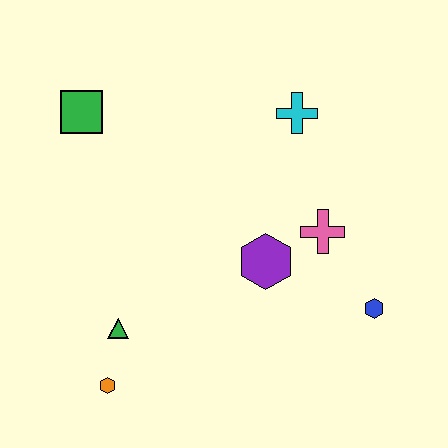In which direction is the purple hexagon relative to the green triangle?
The purple hexagon is to the right of the green triangle.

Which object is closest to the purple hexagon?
The pink cross is closest to the purple hexagon.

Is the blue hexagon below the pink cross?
Yes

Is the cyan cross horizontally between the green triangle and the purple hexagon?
No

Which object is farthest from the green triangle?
The cyan cross is farthest from the green triangle.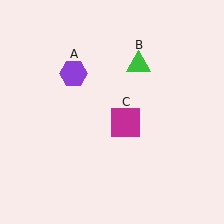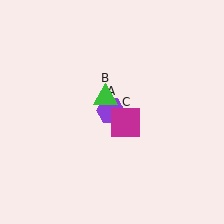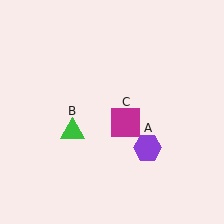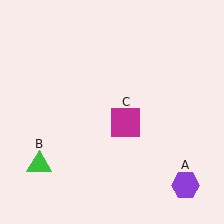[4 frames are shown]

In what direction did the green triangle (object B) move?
The green triangle (object B) moved down and to the left.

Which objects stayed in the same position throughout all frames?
Magenta square (object C) remained stationary.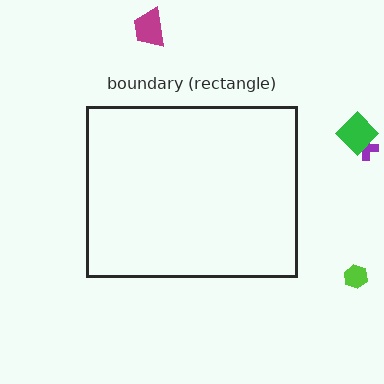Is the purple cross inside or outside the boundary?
Outside.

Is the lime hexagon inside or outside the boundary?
Outside.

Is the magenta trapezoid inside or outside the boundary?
Outside.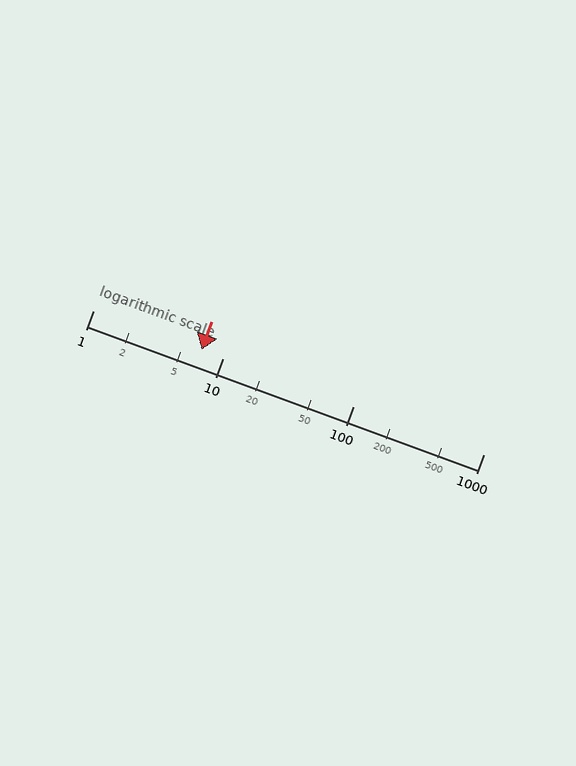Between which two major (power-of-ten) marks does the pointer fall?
The pointer is between 1 and 10.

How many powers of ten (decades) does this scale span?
The scale spans 3 decades, from 1 to 1000.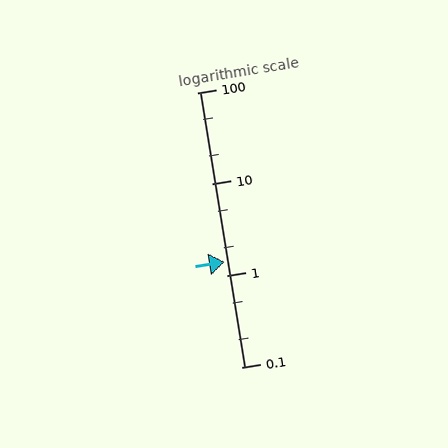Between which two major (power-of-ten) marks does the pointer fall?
The pointer is between 1 and 10.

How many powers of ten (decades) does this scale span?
The scale spans 3 decades, from 0.1 to 100.